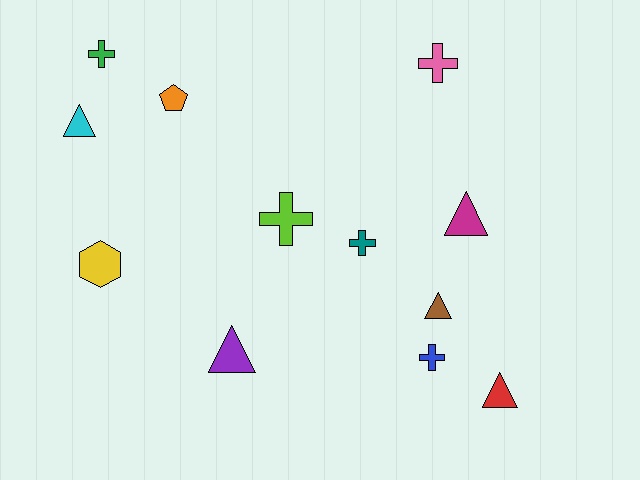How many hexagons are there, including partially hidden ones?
There is 1 hexagon.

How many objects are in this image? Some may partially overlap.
There are 12 objects.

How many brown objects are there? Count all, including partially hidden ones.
There is 1 brown object.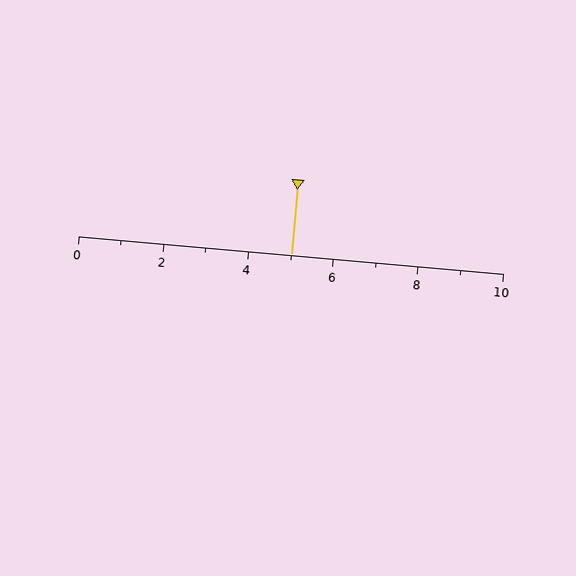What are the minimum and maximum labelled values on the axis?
The axis runs from 0 to 10.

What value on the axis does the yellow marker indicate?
The marker indicates approximately 5.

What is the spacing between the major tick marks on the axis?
The major ticks are spaced 2 apart.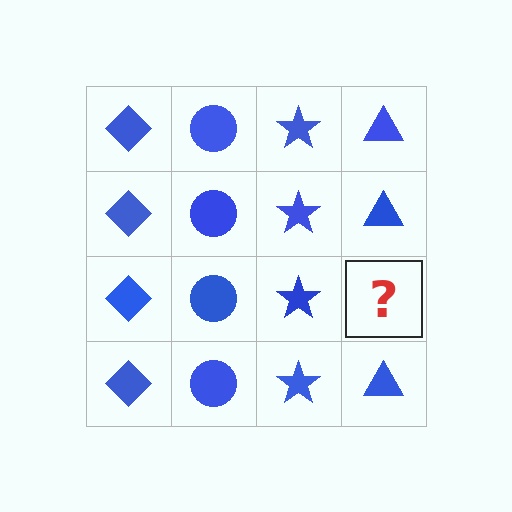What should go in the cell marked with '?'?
The missing cell should contain a blue triangle.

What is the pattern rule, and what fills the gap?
The rule is that each column has a consistent shape. The gap should be filled with a blue triangle.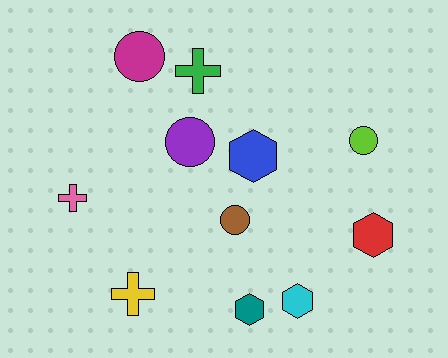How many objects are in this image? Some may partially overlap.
There are 11 objects.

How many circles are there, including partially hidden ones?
There are 4 circles.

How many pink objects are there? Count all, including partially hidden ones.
There is 1 pink object.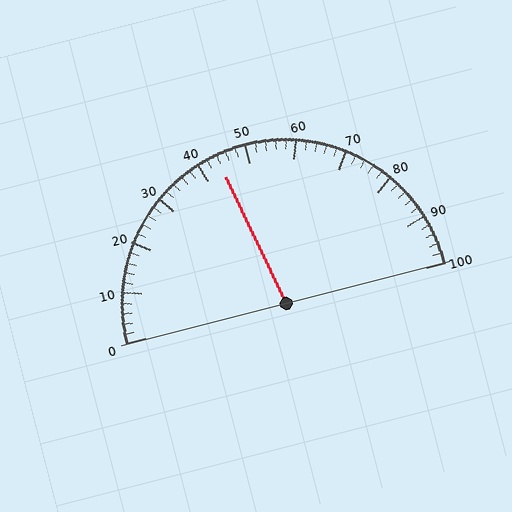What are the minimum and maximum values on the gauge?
The gauge ranges from 0 to 100.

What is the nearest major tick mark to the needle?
The nearest major tick mark is 40.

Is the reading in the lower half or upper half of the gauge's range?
The reading is in the lower half of the range (0 to 100).